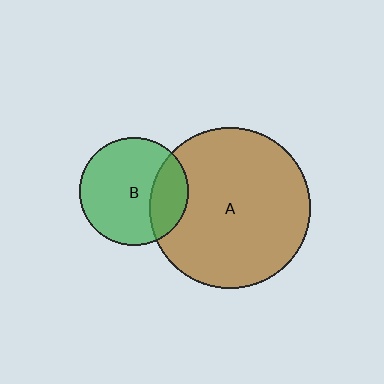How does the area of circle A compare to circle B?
Approximately 2.2 times.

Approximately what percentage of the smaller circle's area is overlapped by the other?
Approximately 25%.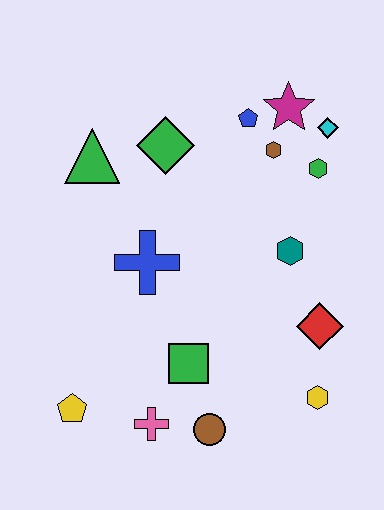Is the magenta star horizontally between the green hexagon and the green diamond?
Yes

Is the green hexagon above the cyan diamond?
No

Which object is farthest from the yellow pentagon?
The cyan diamond is farthest from the yellow pentagon.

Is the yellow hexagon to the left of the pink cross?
No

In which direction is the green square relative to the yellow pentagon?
The green square is to the right of the yellow pentagon.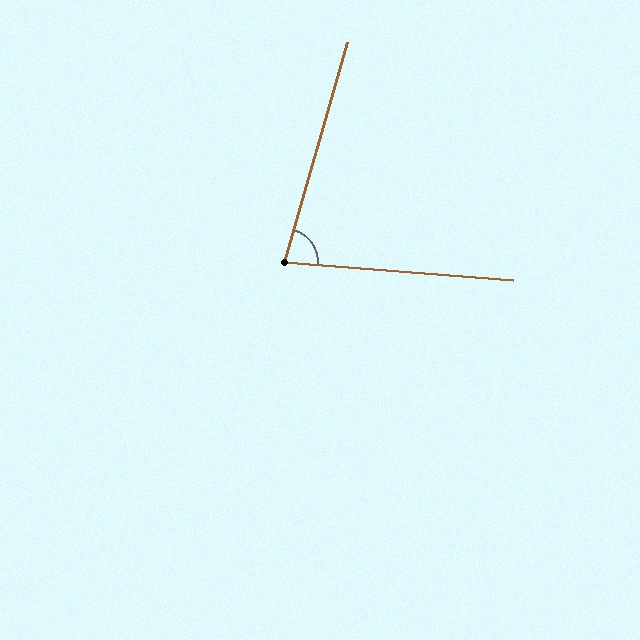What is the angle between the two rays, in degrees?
Approximately 79 degrees.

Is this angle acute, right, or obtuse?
It is acute.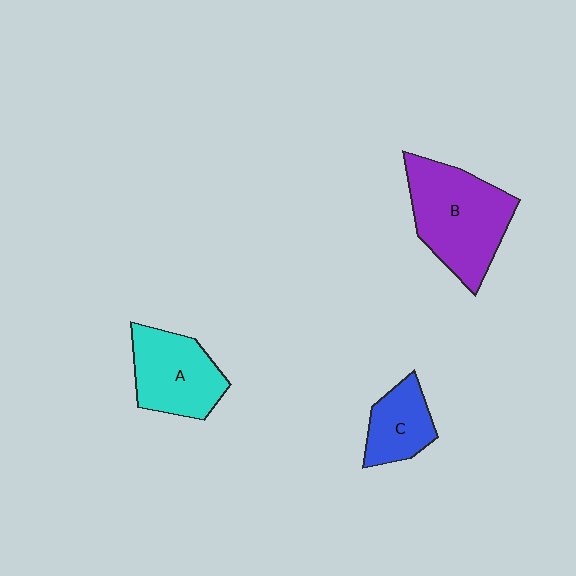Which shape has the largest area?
Shape B (purple).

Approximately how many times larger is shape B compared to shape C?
Approximately 2.1 times.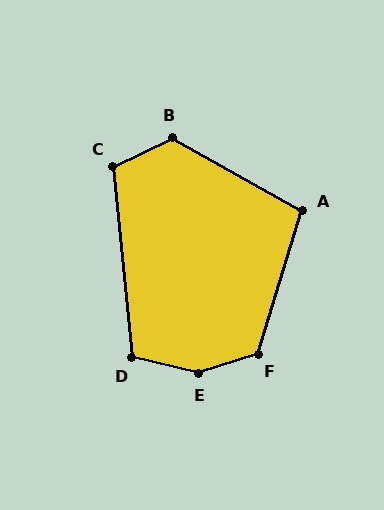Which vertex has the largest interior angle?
E, at approximately 148 degrees.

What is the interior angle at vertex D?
Approximately 109 degrees (obtuse).